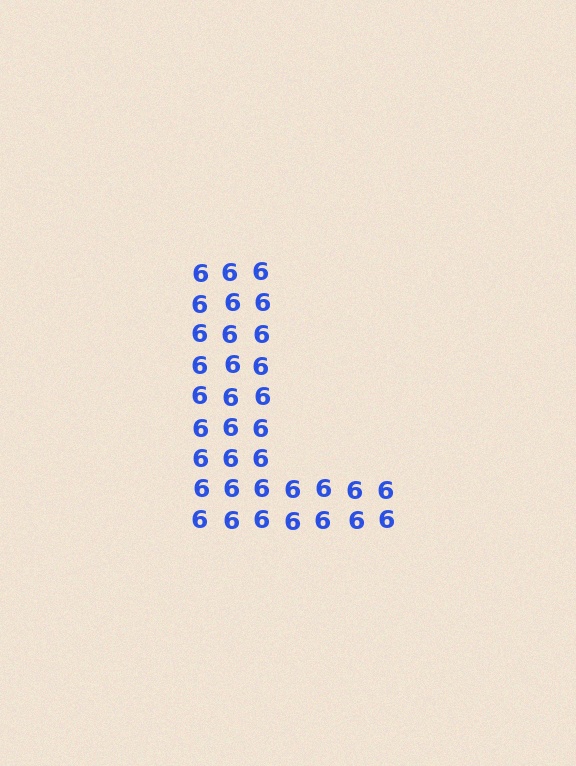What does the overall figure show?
The overall figure shows the letter L.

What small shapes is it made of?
It is made of small digit 6's.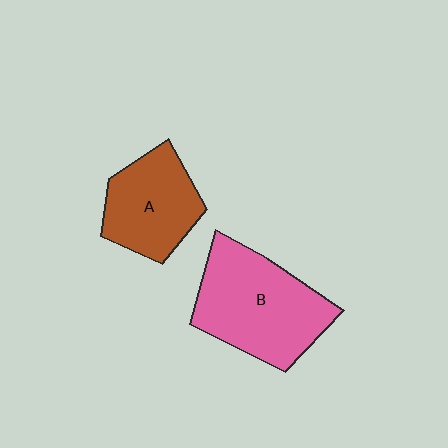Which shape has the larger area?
Shape B (pink).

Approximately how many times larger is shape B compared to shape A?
Approximately 1.4 times.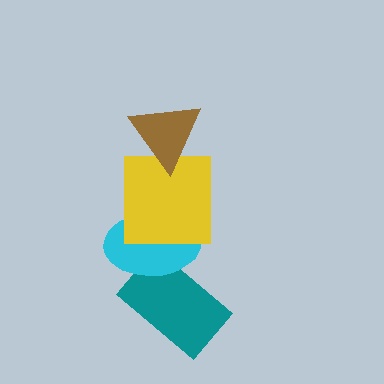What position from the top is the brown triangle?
The brown triangle is 1st from the top.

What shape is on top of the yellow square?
The brown triangle is on top of the yellow square.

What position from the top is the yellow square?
The yellow square is 2nd from the top.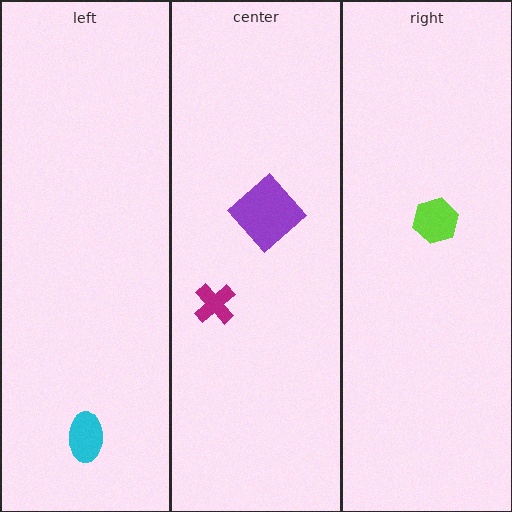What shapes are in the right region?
The lime hexagon.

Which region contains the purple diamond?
The center region.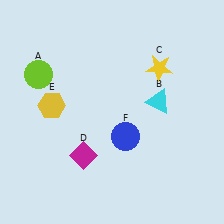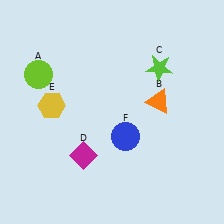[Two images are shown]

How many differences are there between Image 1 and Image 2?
There are 2 differences between the two images.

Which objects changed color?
B changed from cyan to orange. C changed from yellow to lime.